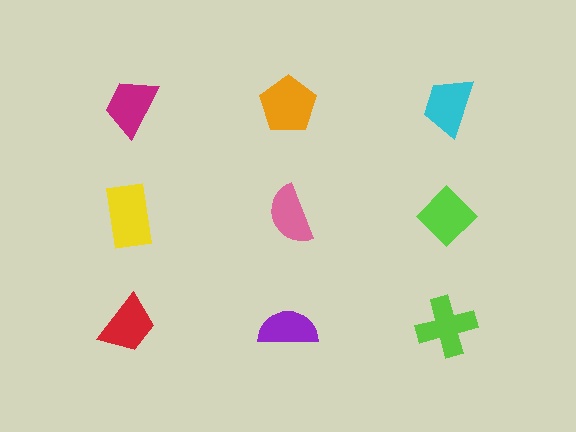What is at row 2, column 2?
A pink semicircle.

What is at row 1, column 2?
An orange pentagon.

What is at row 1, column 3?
A cyan trapezoid.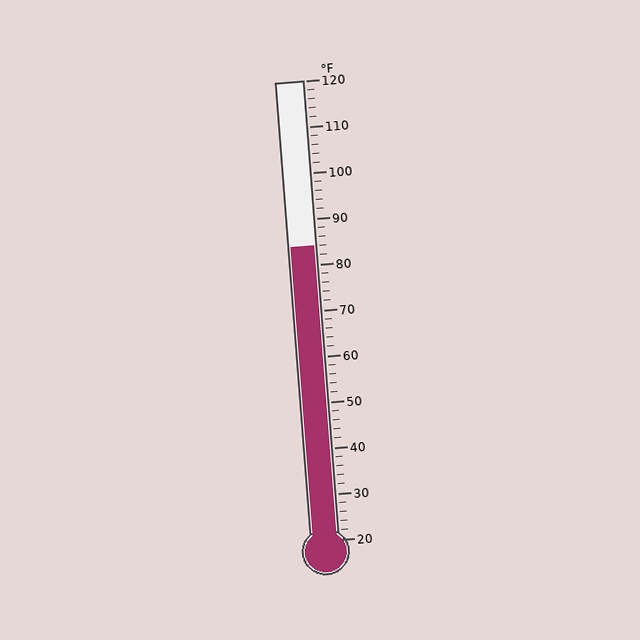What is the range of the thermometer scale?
The thermometer scale ranges from 20°F to 120°F.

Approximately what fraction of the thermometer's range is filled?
The thermometer is filled to approximately 65% of its range.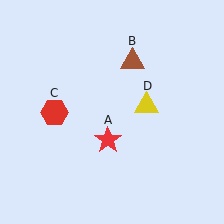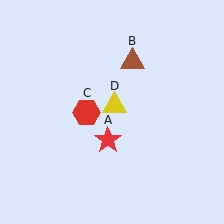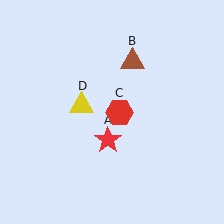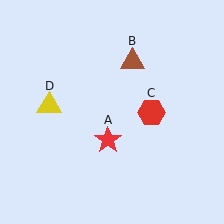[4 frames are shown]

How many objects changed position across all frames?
2 objects changed position: red hexagon (object C), yellow triangle (object D).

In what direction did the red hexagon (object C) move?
The red hexagon (object C) moved right.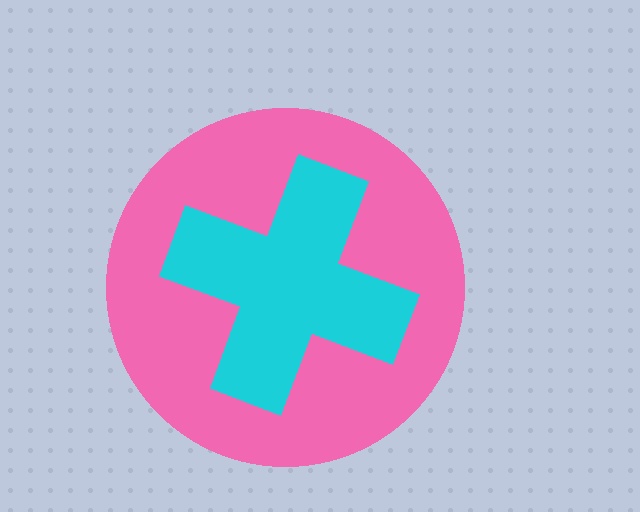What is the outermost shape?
The pink circle.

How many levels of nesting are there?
2.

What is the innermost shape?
The cyan cross.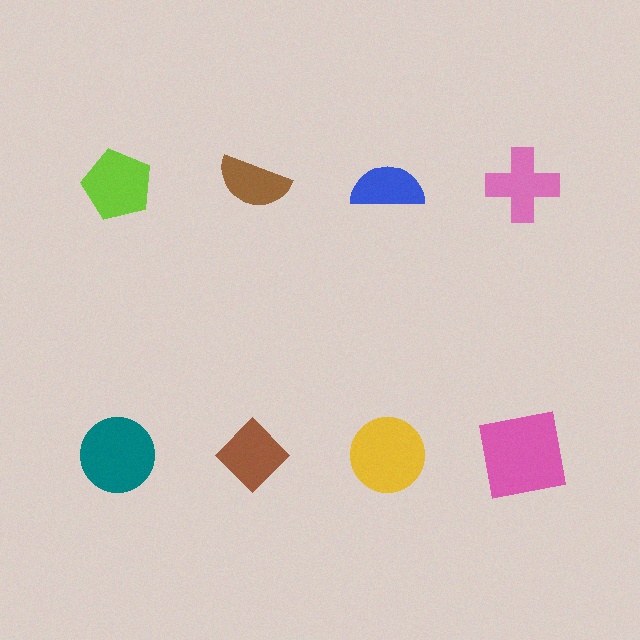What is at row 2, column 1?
A teal circle.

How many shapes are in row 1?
4 shapes.